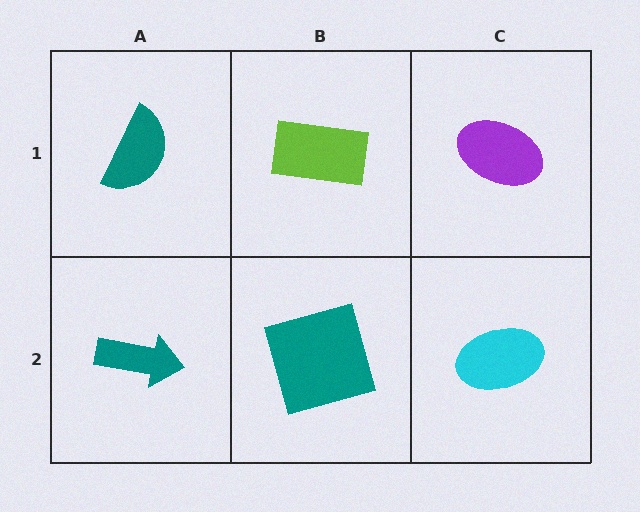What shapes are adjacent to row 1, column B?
A teal square (row 2, column B), a teal semicircle (row 1, column A), a purple ellipse (row 1, column C).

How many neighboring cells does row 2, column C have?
2.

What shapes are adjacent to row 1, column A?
A teal arrow (row 2, column A), a lime rectangle (row 1, column B).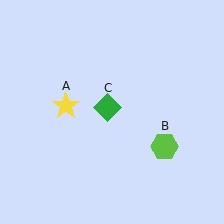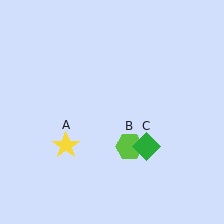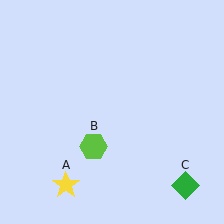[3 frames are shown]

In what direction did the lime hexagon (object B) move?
The lime hexagon (object B) moved left.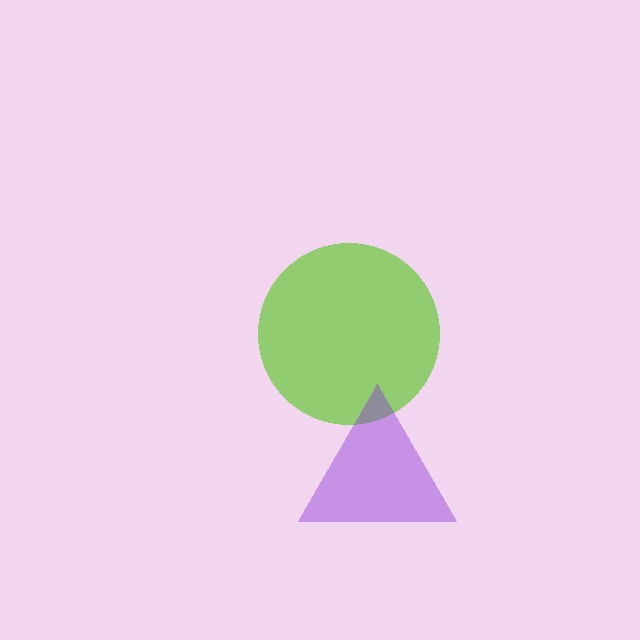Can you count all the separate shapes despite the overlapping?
Yes, there are 2 separate shapes.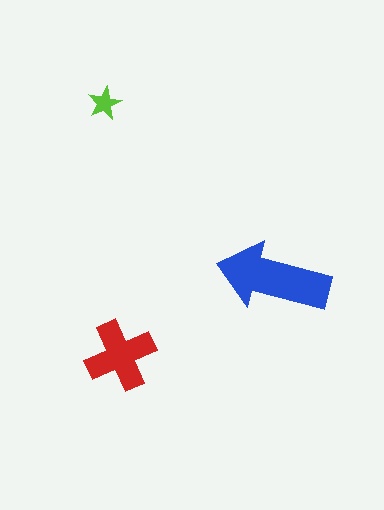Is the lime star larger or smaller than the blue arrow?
Smaller.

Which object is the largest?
The blue arrow.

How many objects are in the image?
There are 3 objects in the image.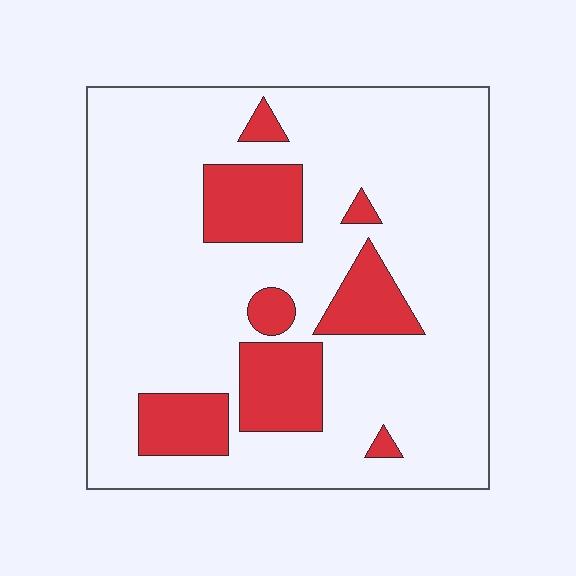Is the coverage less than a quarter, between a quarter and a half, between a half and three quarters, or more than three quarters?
Less than a quarter.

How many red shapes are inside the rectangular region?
8.